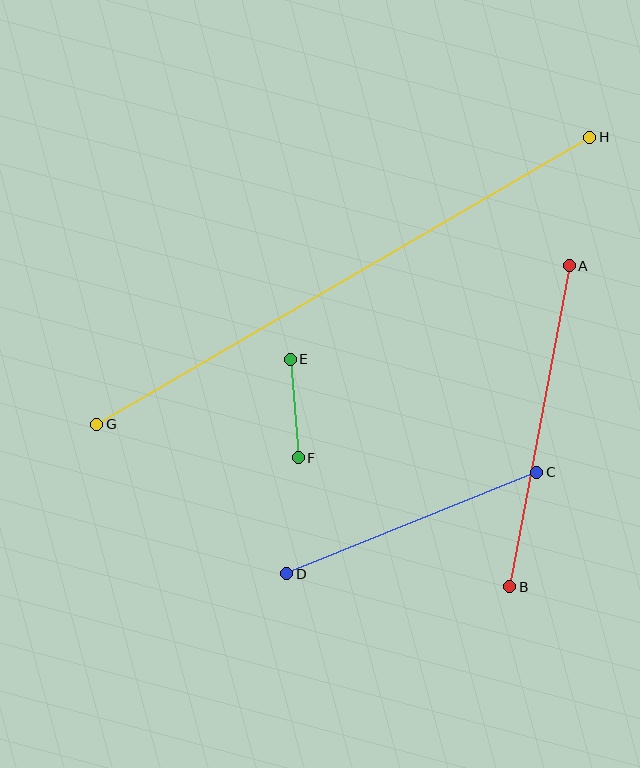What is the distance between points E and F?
The distance is approximately 99 pixels.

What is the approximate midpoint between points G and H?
The midpoint is at approximately (343, 281) pixels.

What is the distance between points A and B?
The distance is approximately 326 pixels.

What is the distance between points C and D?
The distance is approximately 269 pixels.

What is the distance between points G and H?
The distance is approximately 571 pixels.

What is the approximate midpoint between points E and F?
The midpoint is at approximately (294, 408) pixels.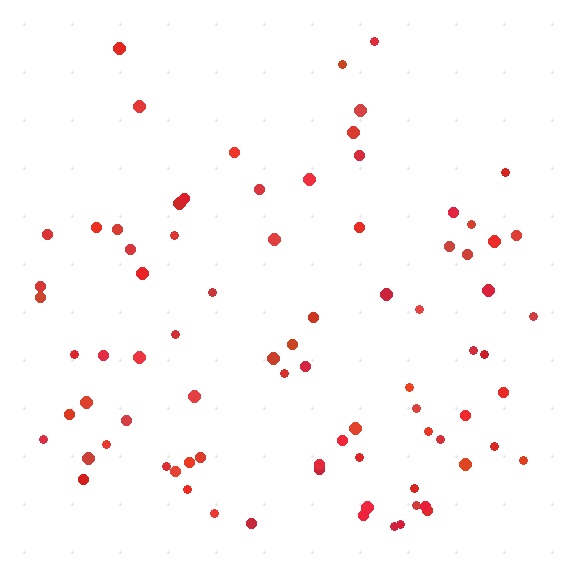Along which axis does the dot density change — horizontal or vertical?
Vertical.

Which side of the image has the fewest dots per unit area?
The top.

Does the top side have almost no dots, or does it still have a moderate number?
Still a moderate number, just noticeably fewer than the bottom.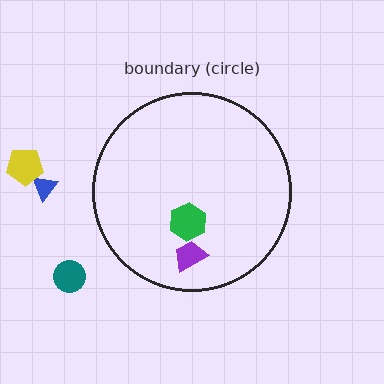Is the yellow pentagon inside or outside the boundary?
Outside.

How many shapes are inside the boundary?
2 inside, 3 outside.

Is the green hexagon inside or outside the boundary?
Inside.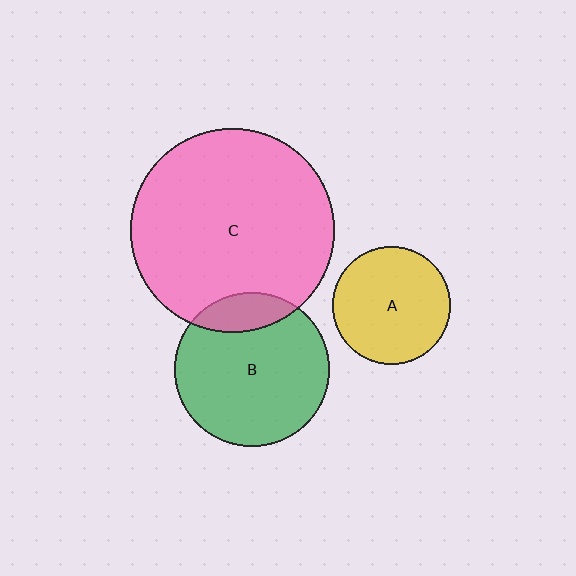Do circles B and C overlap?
Yes.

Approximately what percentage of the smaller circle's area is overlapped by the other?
Approximately 15%.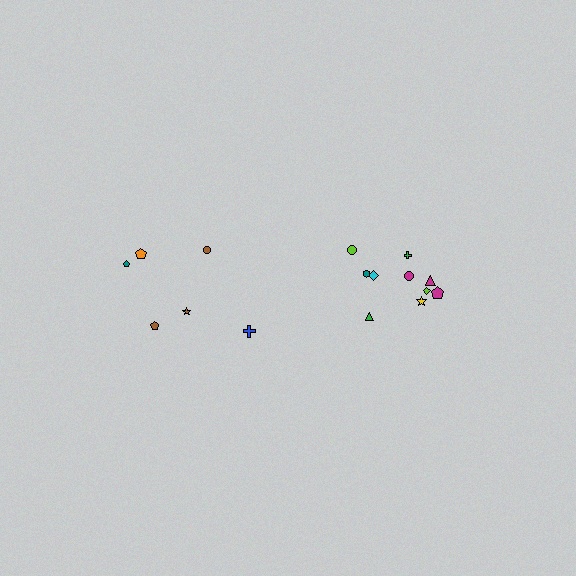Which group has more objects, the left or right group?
The right group.